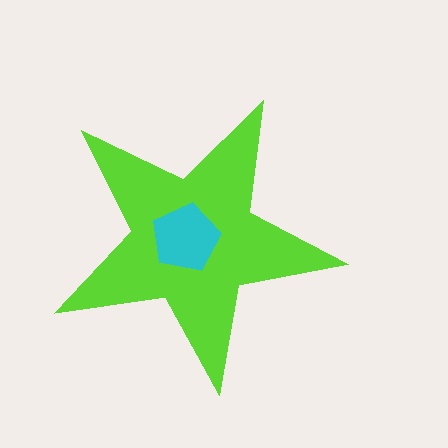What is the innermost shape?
The cyan pentagon.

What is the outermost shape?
The lime star.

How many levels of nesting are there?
2.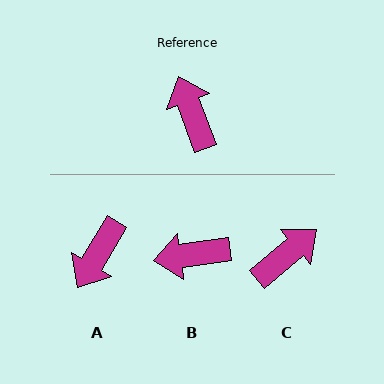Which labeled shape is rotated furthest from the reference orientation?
A, about 129 degrees away.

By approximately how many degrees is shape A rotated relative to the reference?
Approximately 129 degrees counter-clockwise.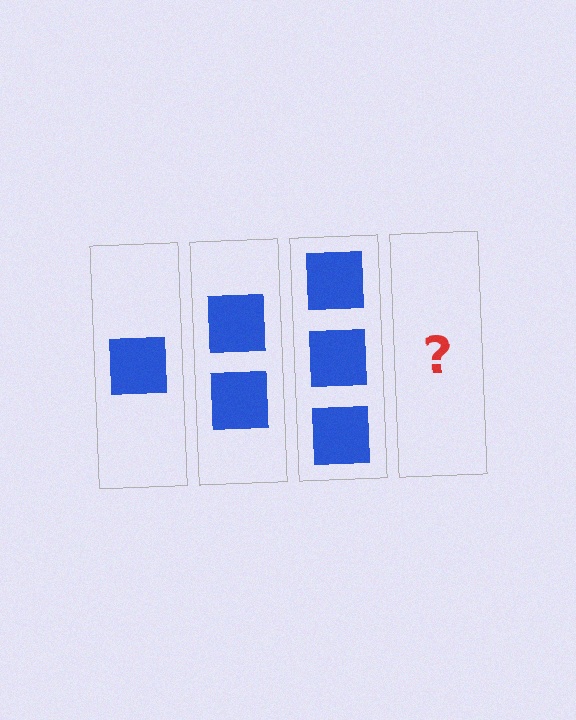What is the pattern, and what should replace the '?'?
The pattern is that each step adds one more square. The '?' should be 4 squares.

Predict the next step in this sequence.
The next step is 4 squares.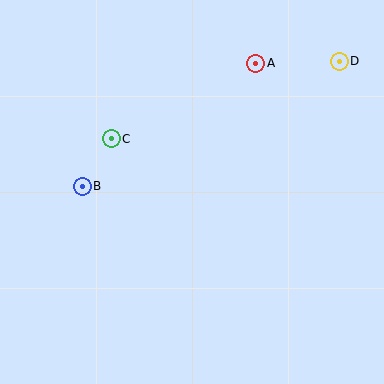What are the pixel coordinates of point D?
Point D is at (339, 61).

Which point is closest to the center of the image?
Point C at (111, 139) is closest to the center.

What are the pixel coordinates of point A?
Point A is at (256, 63).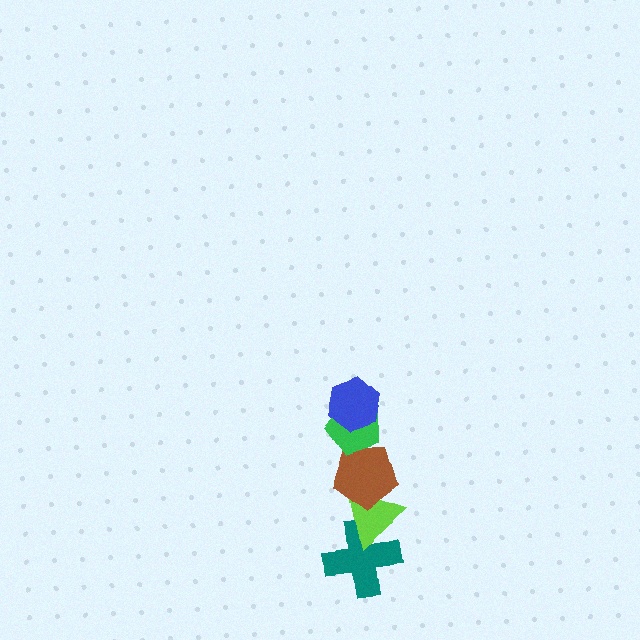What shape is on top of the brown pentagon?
The green pentagon is on top of the brown pentagon.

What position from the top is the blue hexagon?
The blue hexagon is 1st from the top.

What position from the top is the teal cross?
The teal cross is 5th from the top.